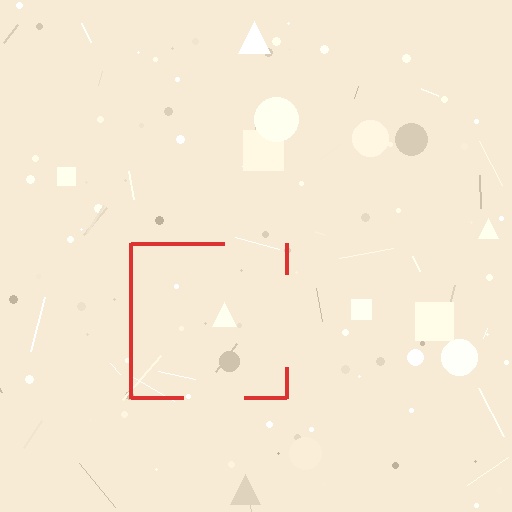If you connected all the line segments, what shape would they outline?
They would outline a square.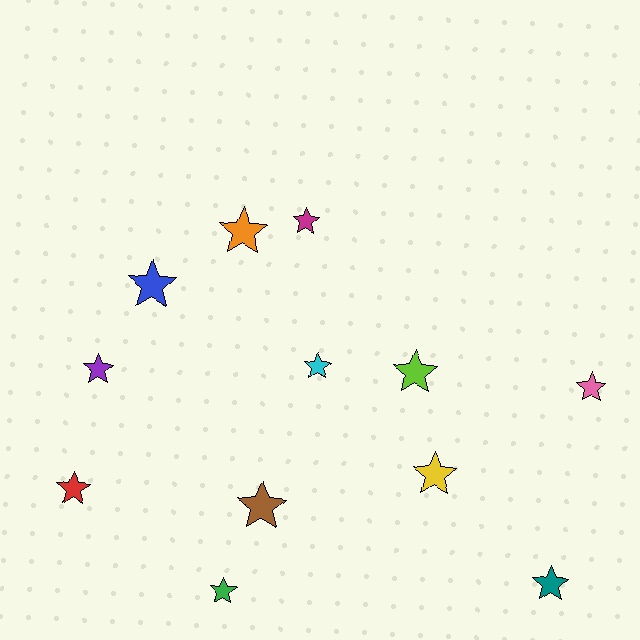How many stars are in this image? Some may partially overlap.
There are 12 stars.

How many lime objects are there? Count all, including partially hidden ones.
There is 1 lime object.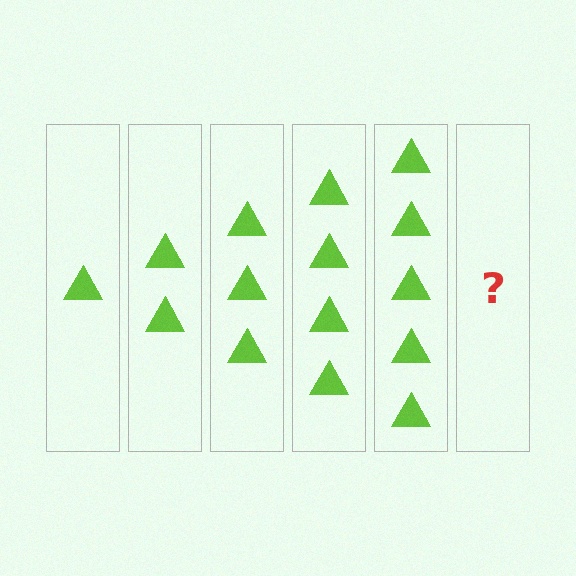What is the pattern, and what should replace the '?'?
The pattern is that each step adds one more triangle. The '?' should be 6 triangles.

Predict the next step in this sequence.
The next step is 6 triangles.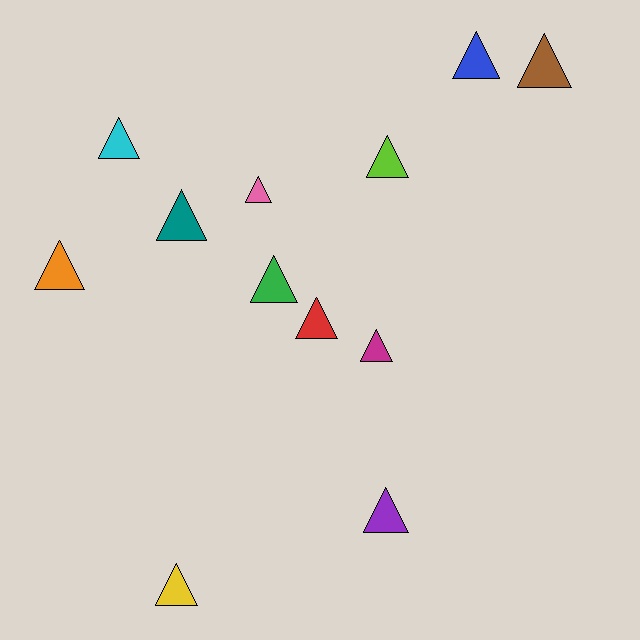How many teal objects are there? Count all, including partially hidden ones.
There is 1 teal object.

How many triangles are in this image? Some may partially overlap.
There are 12 triangles.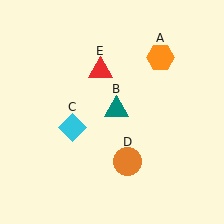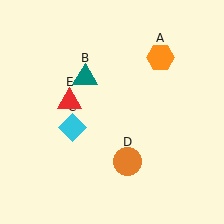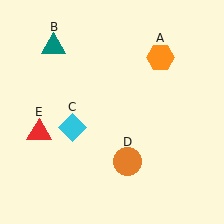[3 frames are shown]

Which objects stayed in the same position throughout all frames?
Orange hexagon (object A) and cyan diamond (object C) and orange circle (object D) remained stationary.